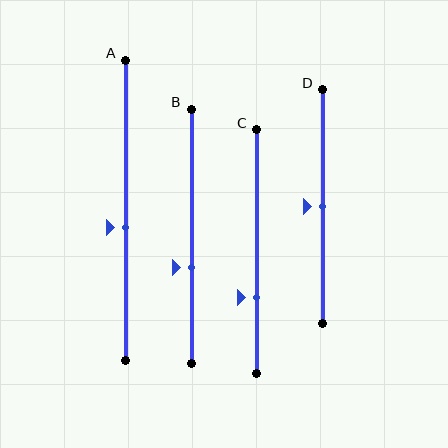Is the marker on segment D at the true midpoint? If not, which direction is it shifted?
Yes, the marker on segment D is at the true midpoint.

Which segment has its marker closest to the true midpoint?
Segment D has its marker closest to the true midpoint.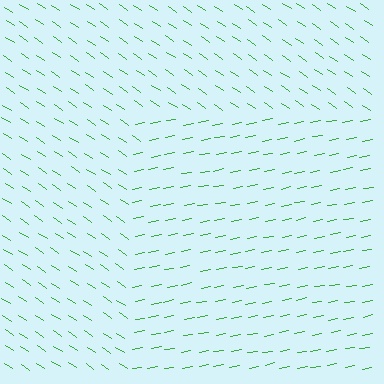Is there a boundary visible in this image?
Yes, there is a texture boundary formed by a change in line orientation.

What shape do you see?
I see a rectangle.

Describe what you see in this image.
The image is filled with small green line segments. A rectangle region in the image has lines oriented differently from the surrounding lines, creating a visible texture boundary.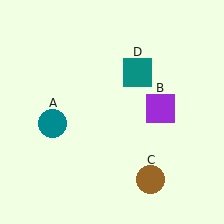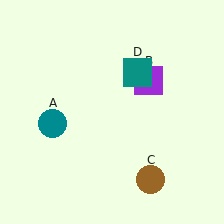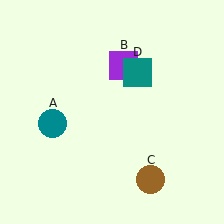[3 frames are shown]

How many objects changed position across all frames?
1 object changed position: purple square (object B).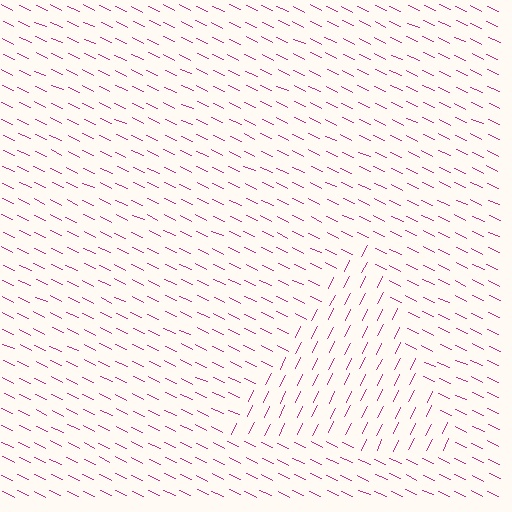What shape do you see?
I see a triangle.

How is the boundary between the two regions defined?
The boundary is defined purely by a change in line orientation (approximately 90 degrees difference). All lines are the same color and thickness.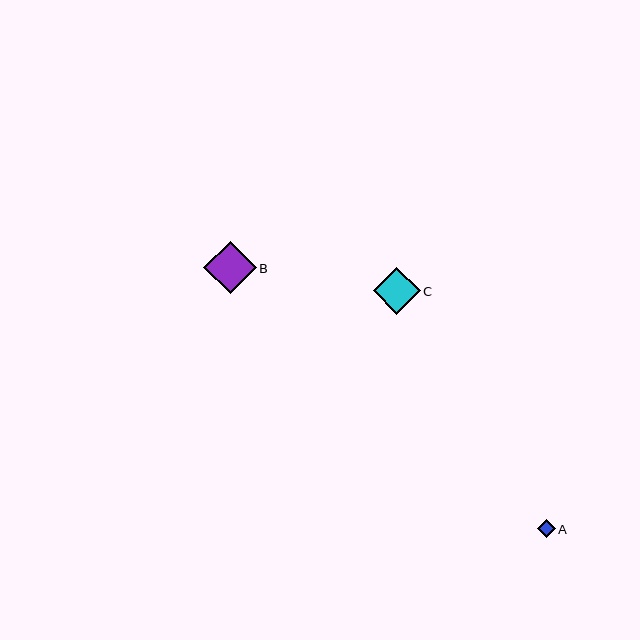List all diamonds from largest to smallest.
From largest to smallest: B, C, A.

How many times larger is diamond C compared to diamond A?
Diamond C is approximately 2.6 times the size of diamond A.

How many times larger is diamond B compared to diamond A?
Diamond B is approximately 2.9 times the size of diamond A.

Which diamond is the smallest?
Diamond A is the smallest with a size of approximately 18 pixels.